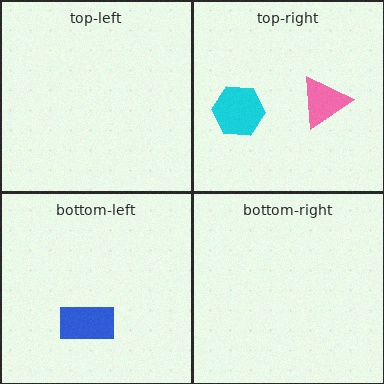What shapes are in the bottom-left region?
The blue rectangle.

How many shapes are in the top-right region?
2.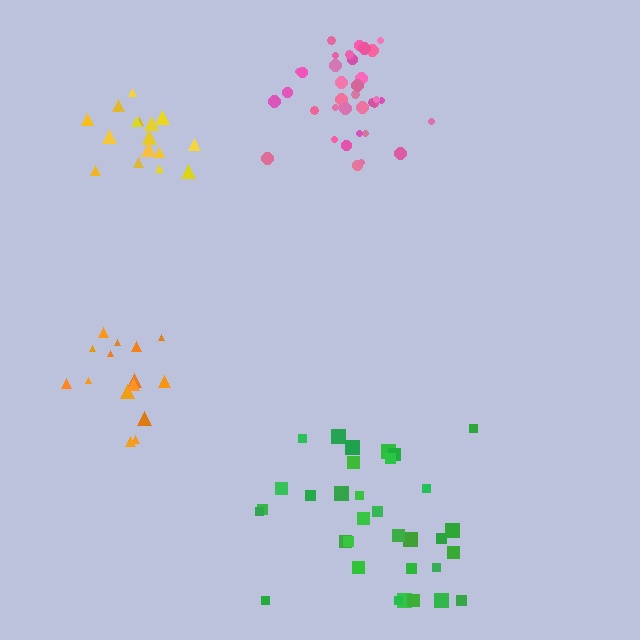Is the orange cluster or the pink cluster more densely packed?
Pink.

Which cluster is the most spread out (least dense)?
Green.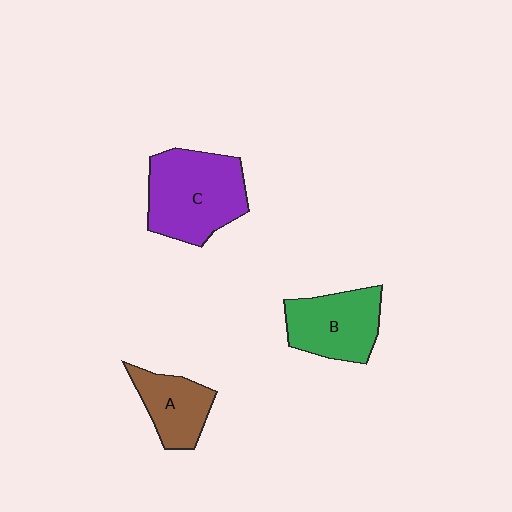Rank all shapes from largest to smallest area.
From largest to smallest: C (purple), B (green), A (brown).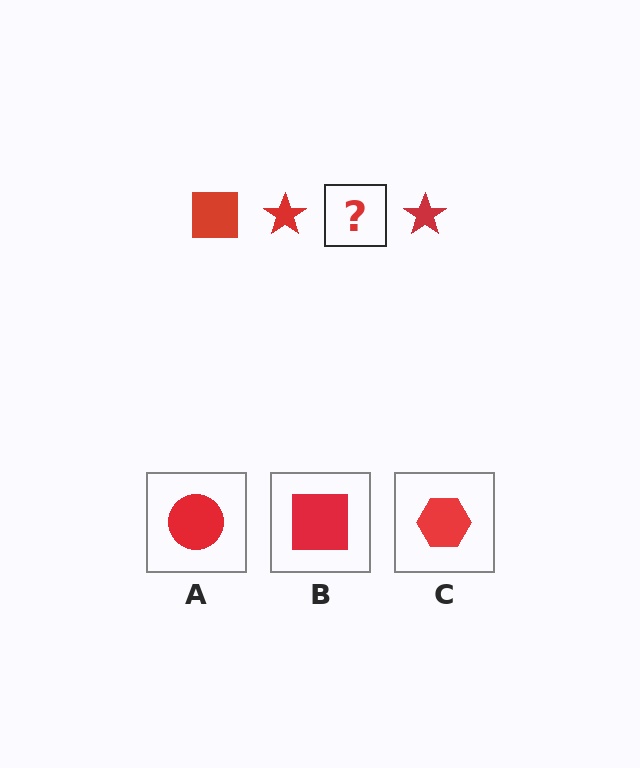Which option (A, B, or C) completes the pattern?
B.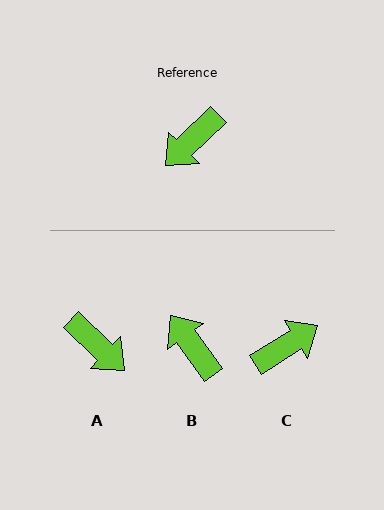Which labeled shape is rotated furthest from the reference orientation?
C, about 168 degrees away.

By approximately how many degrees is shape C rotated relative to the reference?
Approximately 168 degrees counter-clockwise.